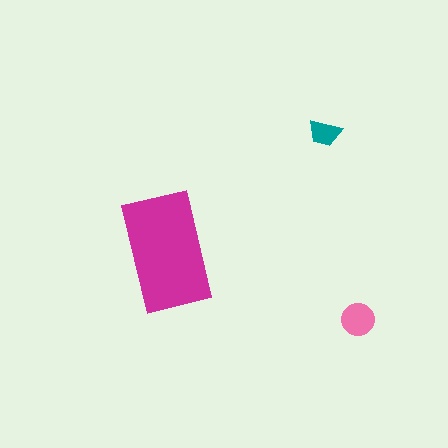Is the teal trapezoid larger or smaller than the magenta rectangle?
Smaller.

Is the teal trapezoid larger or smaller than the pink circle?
Smaller.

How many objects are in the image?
There are 3 objects in the image.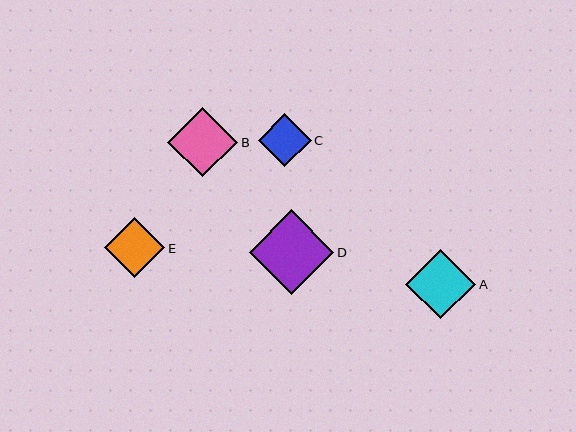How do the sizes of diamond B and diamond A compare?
Diamond B and diamond A are approximately the same size.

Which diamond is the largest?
Diamond D is the largest with a size of approximately 84 pixels.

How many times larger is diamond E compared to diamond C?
Diamond E is approximately 1.1 times the size of diamond C.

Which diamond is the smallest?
Diamond C is the smallest with a size of approximately 53 pixels.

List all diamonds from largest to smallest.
From largest to smallest: D, B, A, E, C.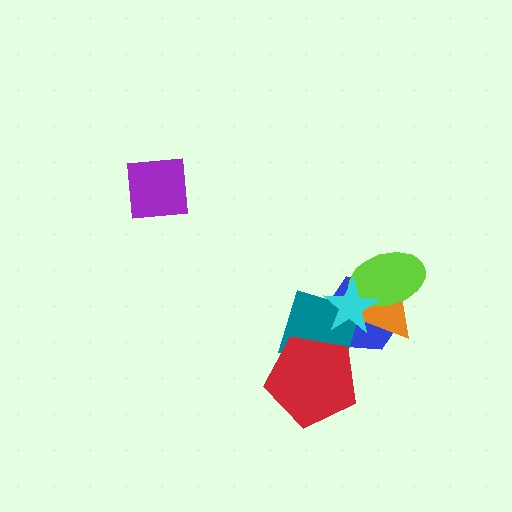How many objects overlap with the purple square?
0 objects overlap with the purple square.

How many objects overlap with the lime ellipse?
3 objects overlap with the lime ellipse.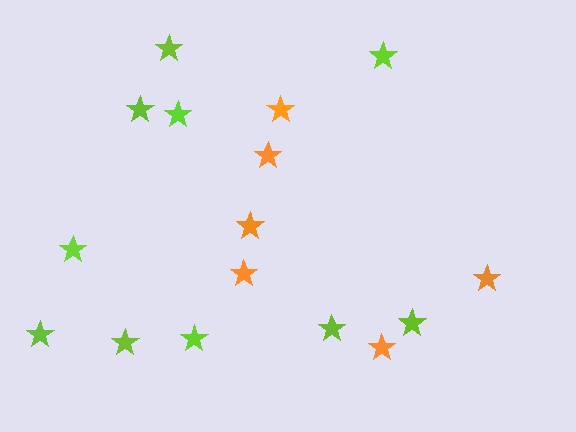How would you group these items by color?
There are 2 groups: one group of orange stars (6) and one group of lime stars (10).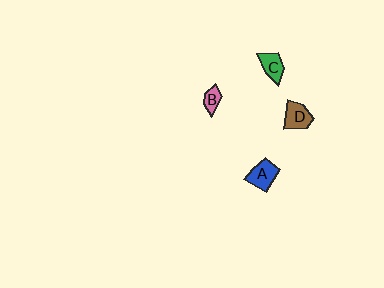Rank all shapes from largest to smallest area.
From largest to smallest: A (blue), D (brown), C (green), B (pink).